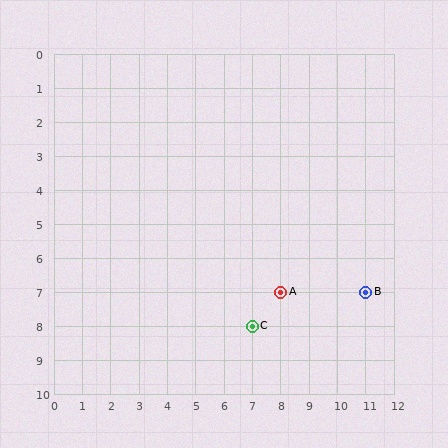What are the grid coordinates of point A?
Point A is at grid coordinates (8, 7).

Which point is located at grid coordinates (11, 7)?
Point B is at (11, 7).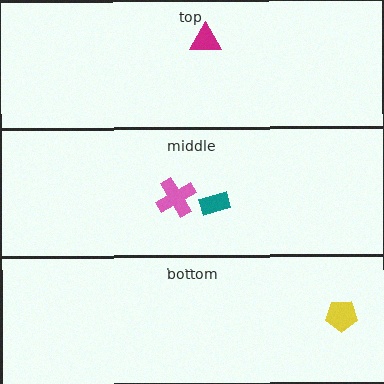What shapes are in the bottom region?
The yellow pentagon.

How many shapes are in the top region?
1.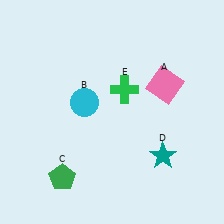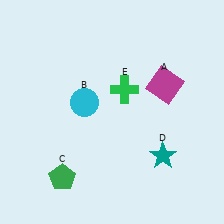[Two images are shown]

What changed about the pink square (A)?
In Image 1, A is pink. In Image 2, it changed to magenta.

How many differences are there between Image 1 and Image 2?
There is 1 difference between the two images.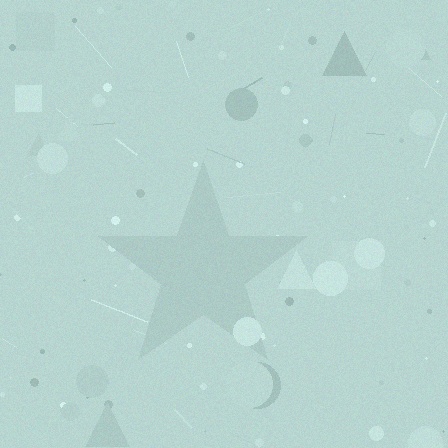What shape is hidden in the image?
A star is hidden in the image.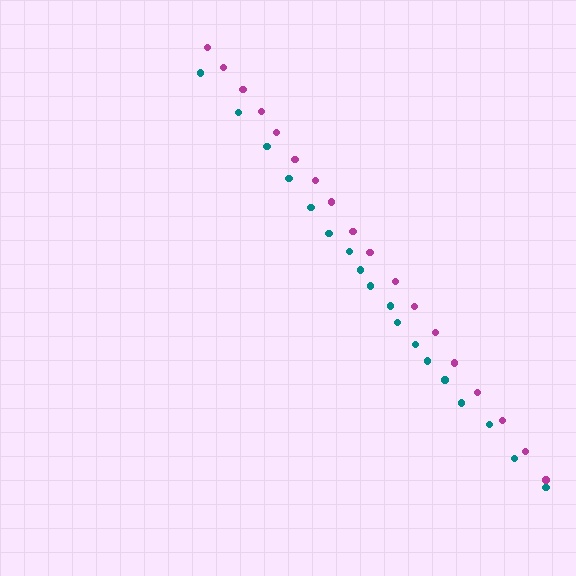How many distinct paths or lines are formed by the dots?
There are 2 distinct paths.